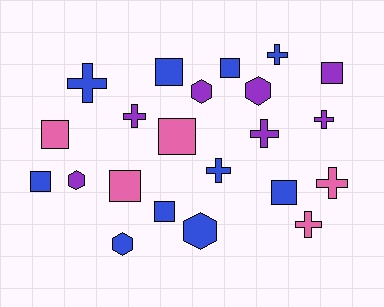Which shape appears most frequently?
Square, with 9 objects.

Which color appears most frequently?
Blue, with 10 objects.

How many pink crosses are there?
There are 2 pink crosses.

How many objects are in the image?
There are 22 objects.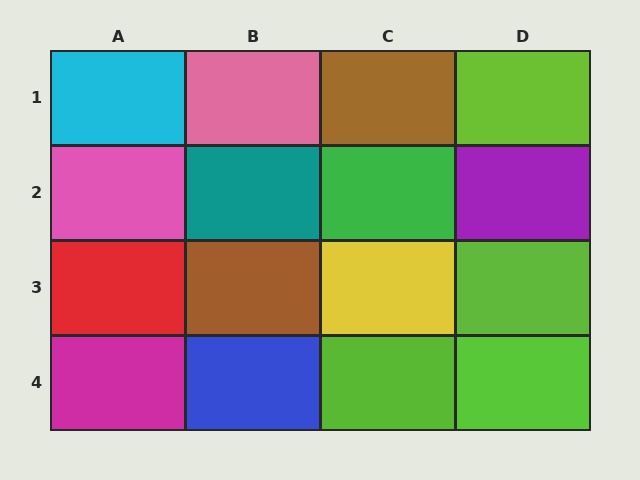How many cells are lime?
4 cells are lime.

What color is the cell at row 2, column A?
Pink.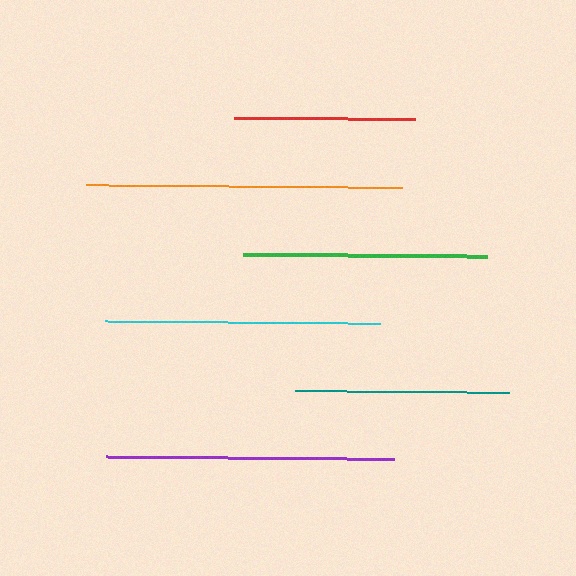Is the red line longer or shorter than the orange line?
The orange line is longer than the red line.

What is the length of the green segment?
The green segment is approximately 244 pixels long.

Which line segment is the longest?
The orange line is the longest at approximately 317 pixels.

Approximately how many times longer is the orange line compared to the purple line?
The orange line is approximately 1.1 times the length of the purple line.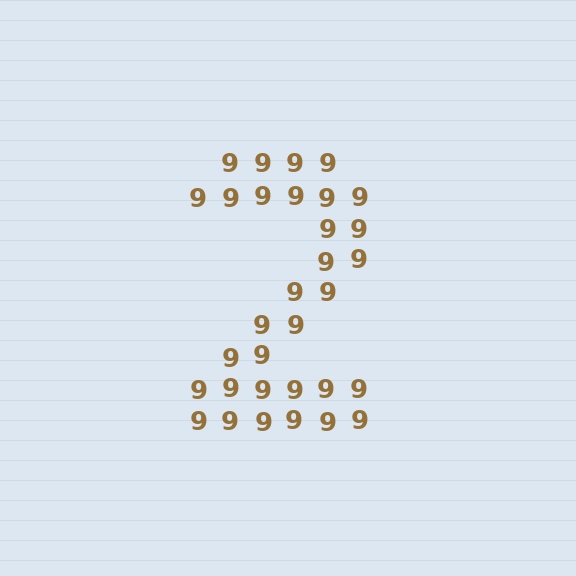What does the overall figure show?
The overall figure shows the digit 2.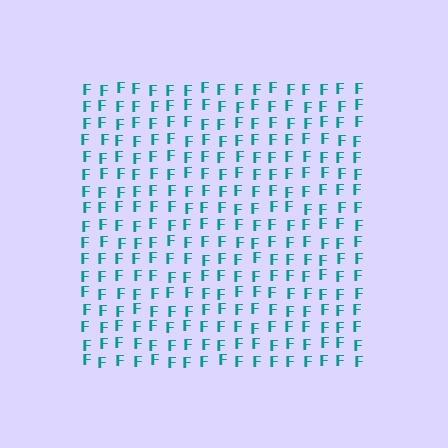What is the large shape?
The large shape is a square.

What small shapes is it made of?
It is made of small letter F's.